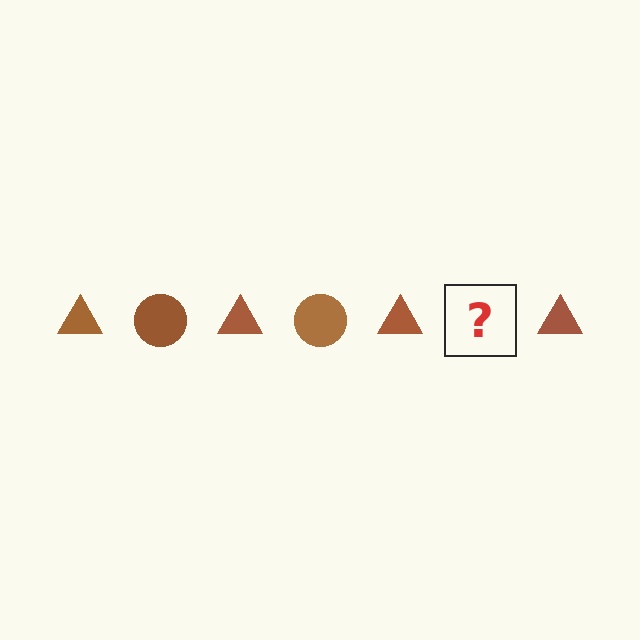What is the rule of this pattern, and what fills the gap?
The rule is that the pattern cycles through triangle, circle shapes in brown. The gap should be filled with a brown circle.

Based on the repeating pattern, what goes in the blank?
The blank should be a brown circle.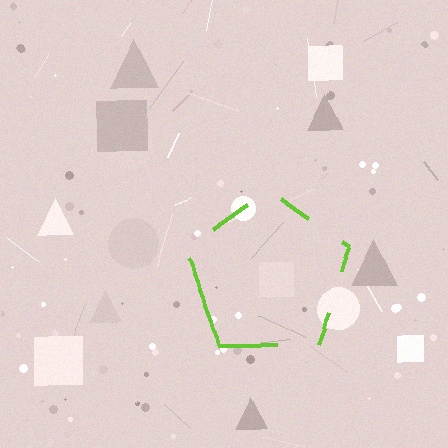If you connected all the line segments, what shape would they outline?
They would outline a pentagon.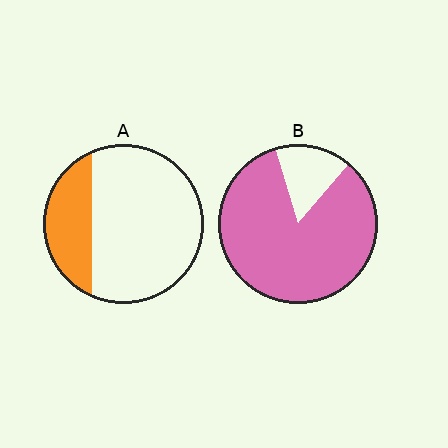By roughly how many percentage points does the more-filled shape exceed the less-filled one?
By roughly 60 percentage points (B over A).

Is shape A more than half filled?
No.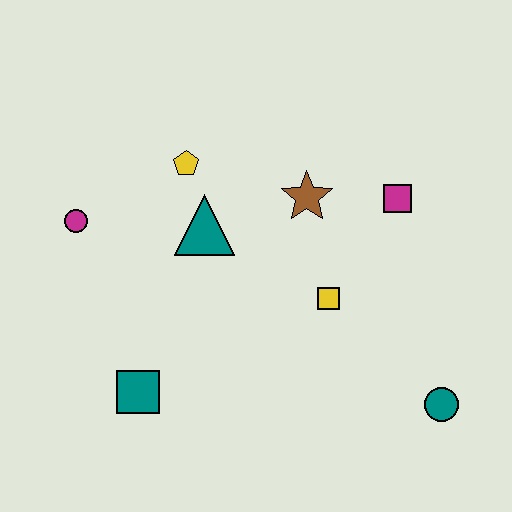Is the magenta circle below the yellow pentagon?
Yes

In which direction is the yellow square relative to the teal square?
The yellow square is to the right of the teal square.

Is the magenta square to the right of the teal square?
Yes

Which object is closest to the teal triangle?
The yellow pentagon is closest to the teal triangle.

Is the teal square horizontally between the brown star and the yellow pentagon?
No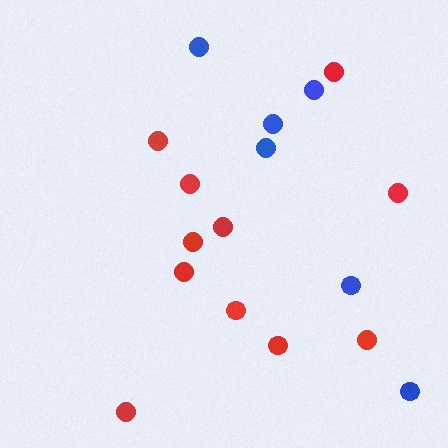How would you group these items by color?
There are 2 groups: one group of red circles (11) and one group of blue circles (6).